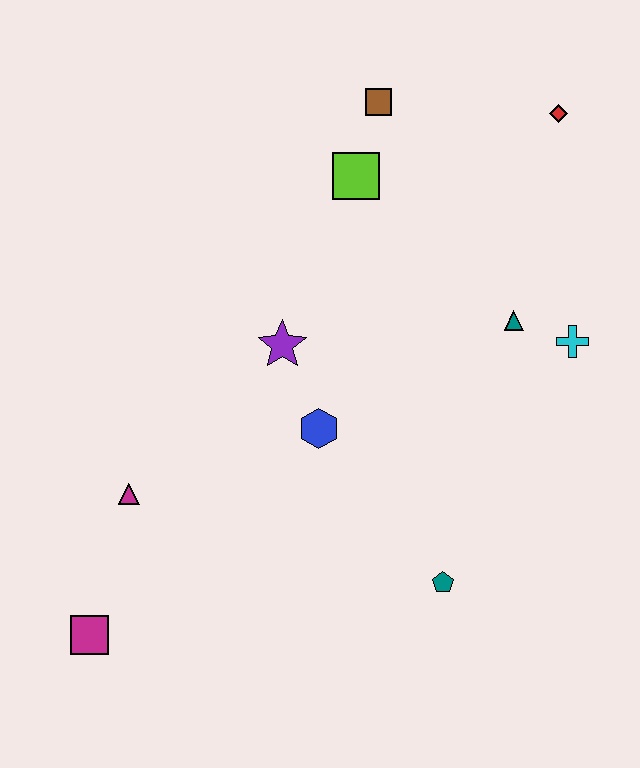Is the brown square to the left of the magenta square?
No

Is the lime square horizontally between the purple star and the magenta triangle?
No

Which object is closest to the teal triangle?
The cyan cross is closest to the teal triangle.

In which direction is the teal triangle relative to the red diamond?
The teal triangle is below the red diamond.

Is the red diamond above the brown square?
No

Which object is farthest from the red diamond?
The magenta square is farthest from the red diamond.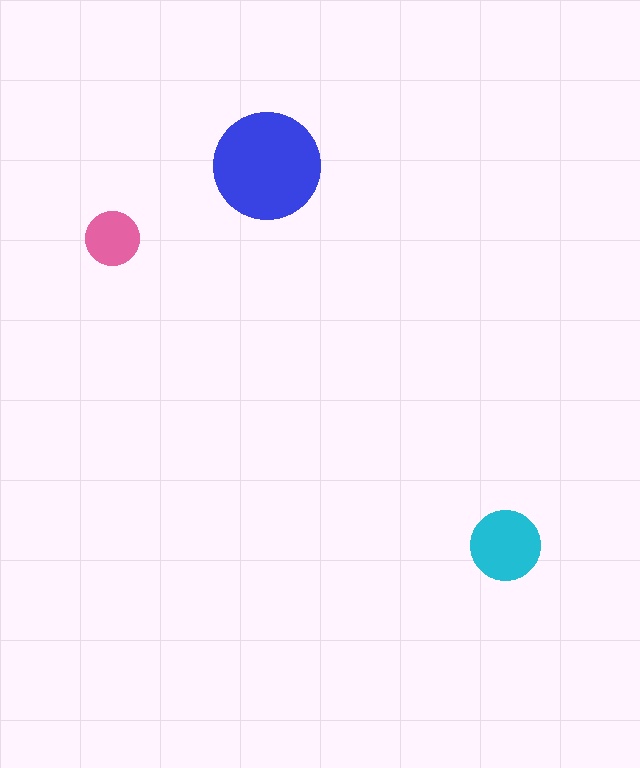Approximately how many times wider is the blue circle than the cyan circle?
About 1.5 times wider.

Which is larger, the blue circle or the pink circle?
The blue one.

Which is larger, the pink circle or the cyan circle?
The cyan one.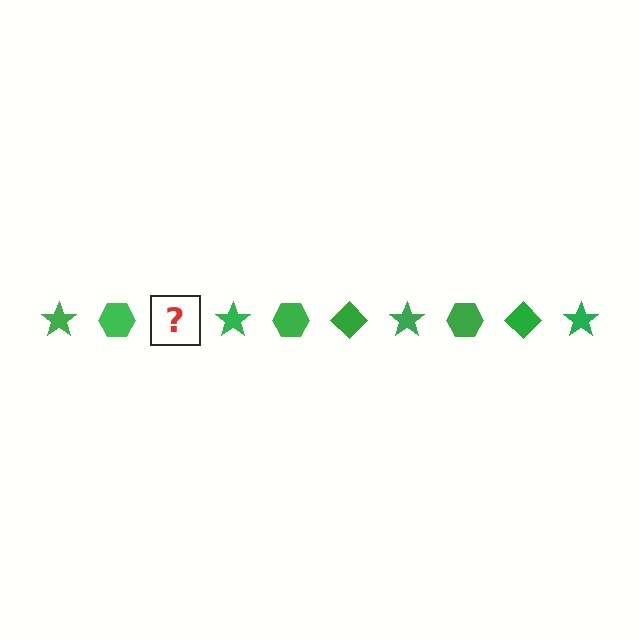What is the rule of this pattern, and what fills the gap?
The rule is that the pattern cycles through star, hexagon, diamond shapes in green. The gap should be filled with a green diamond.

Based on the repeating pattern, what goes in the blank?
The blank should be a green diamond.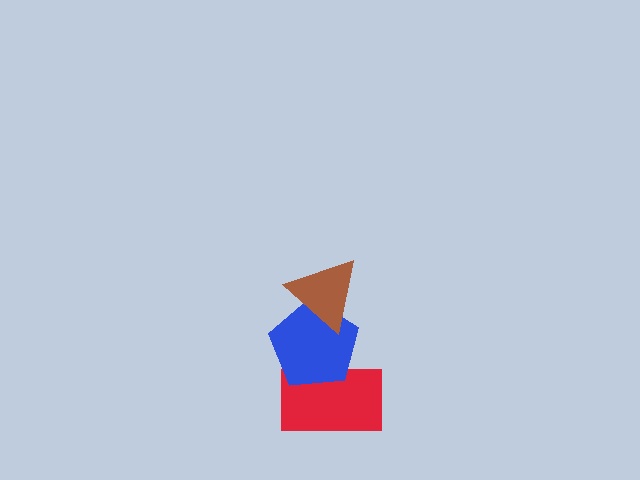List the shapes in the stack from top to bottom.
From top to bottom: the brown triangle, the blue pentagon, the red rectangle.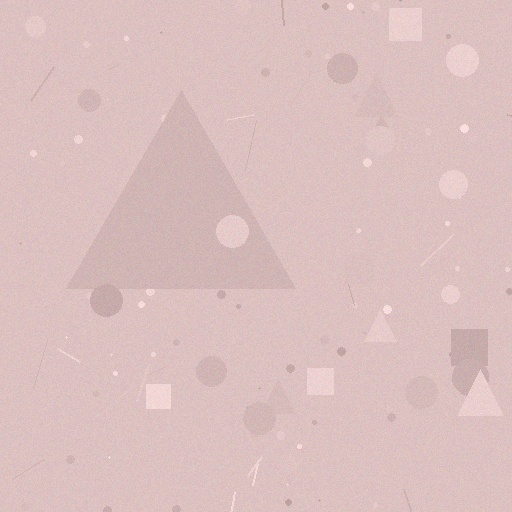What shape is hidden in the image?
A triangle is hidden in the image.